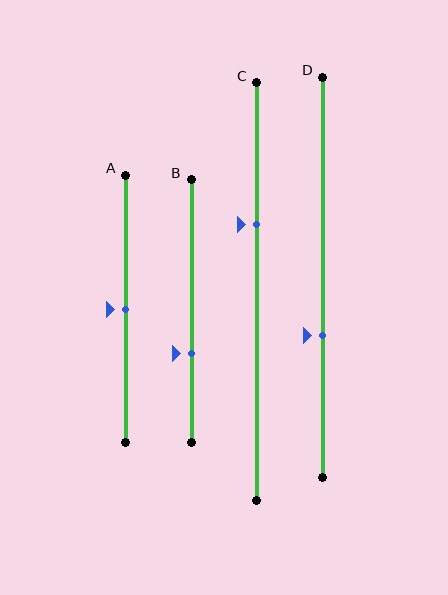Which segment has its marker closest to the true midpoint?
Segment A has its marker closest to the true midpoint.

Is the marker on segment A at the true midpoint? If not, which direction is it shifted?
Yes, the marker on segment A is at the true midpoint.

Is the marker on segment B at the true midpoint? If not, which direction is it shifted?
No, the marker on segment B is shifted downward by about 16% of the segment length.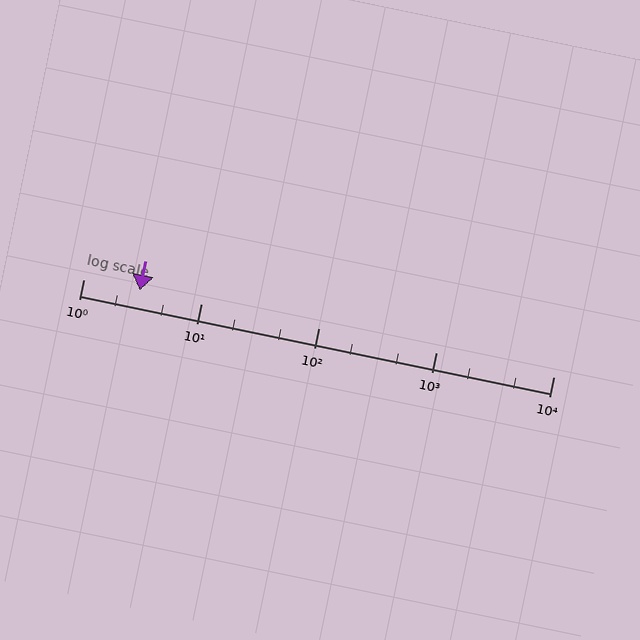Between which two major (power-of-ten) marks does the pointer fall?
The pointer is between 1 and 10.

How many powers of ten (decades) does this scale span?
The scale spans 4 decades, from 1 to 10000.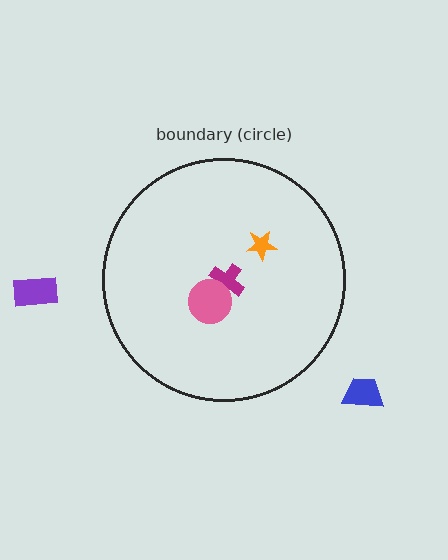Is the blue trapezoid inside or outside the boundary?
Outside.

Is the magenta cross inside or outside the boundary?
Inside.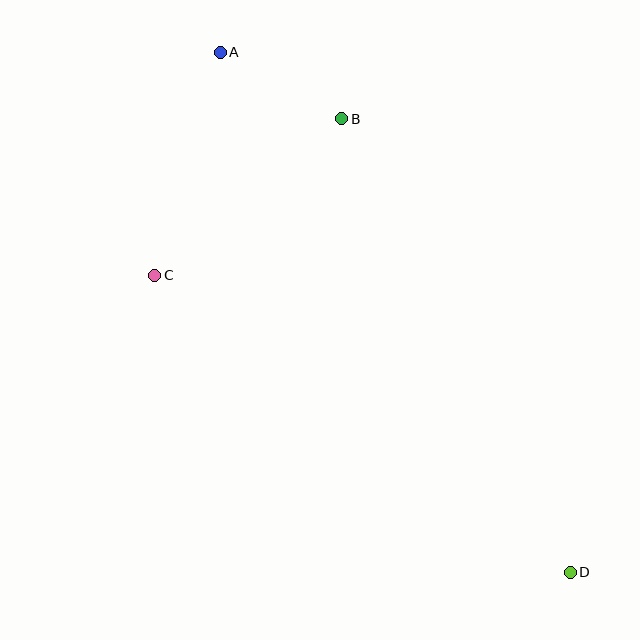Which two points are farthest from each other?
Points A and D are farthest from each other.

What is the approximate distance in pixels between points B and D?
The distance between B and D is approximately 508 pixels.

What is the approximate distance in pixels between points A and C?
The distance between A and C is approximately 233 pixels.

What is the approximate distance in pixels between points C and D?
The distance between C and D is approximately 511 pixels.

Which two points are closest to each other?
Points A and B are closest to each other.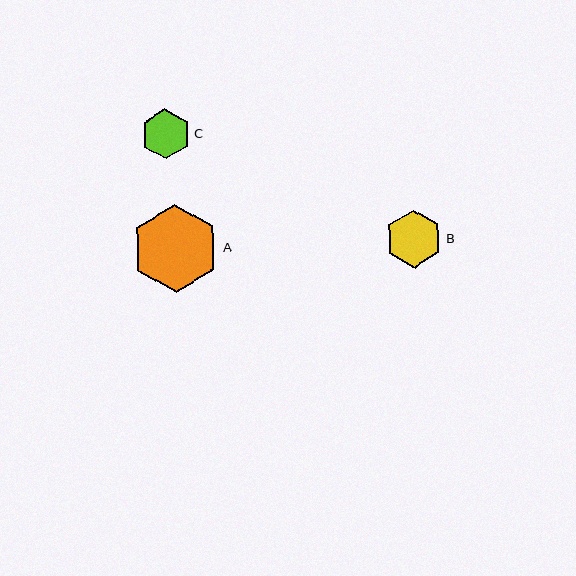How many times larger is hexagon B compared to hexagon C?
Hexagon B is approximately 1.2 times the size of hexagon C.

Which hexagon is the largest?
Hexagon A is the largest with a size of approximately 88 pixels.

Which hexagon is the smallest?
Hexagon C is the smallest with a size of approximately 50 pixels.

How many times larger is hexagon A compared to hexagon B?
Hexagon A is approximately 1.5 times the size of hexagon B.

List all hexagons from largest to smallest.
From largest to smallest: A, B, C.